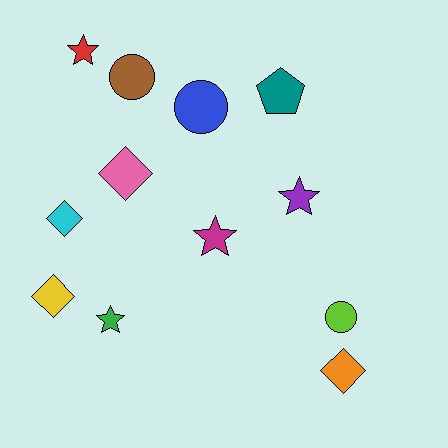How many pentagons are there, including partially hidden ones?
There is 1 pentagon.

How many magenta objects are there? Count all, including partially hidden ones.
There is 1 magenta object.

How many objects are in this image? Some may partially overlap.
There are 12 objects.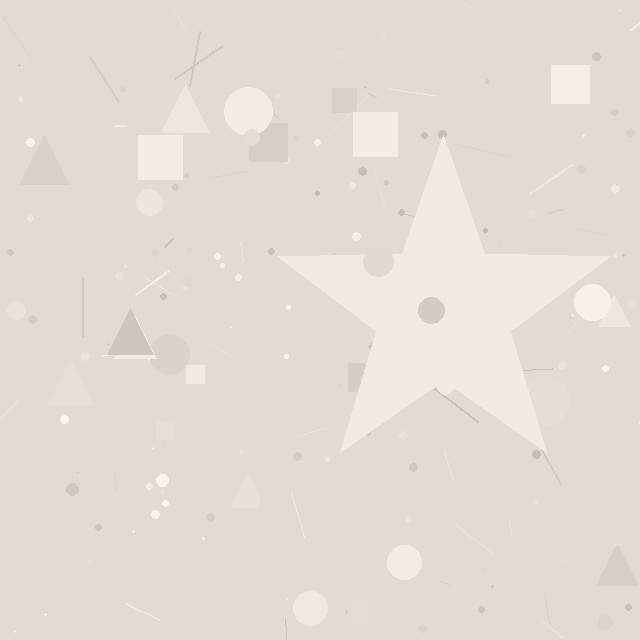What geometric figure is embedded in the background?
A star is embedded in the background.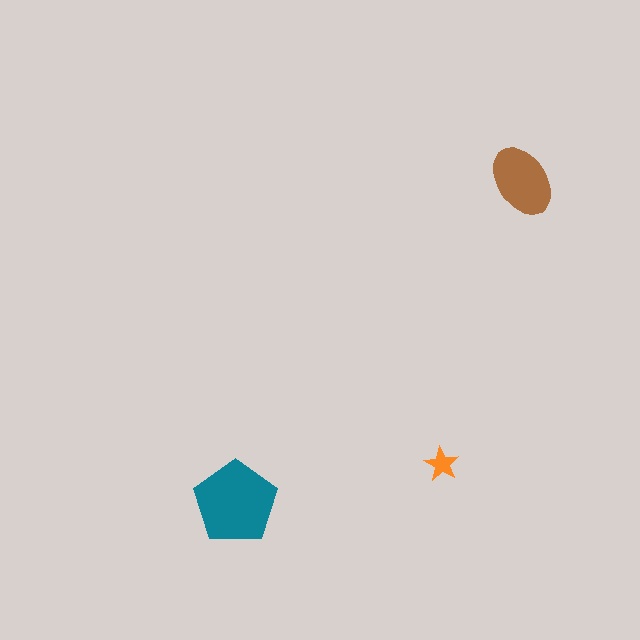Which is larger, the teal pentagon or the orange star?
The teal pentagon.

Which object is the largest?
The teal pentagon.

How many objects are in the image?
There are 3 objects in the image.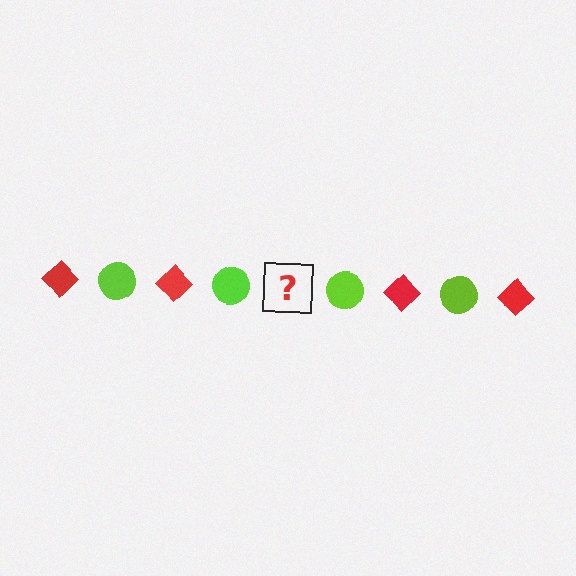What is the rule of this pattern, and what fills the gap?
The rule is that the pattern alternates between red diamond and lime circle. The gap should be filled with a red diamond.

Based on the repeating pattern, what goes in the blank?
The blank should be a red diamond.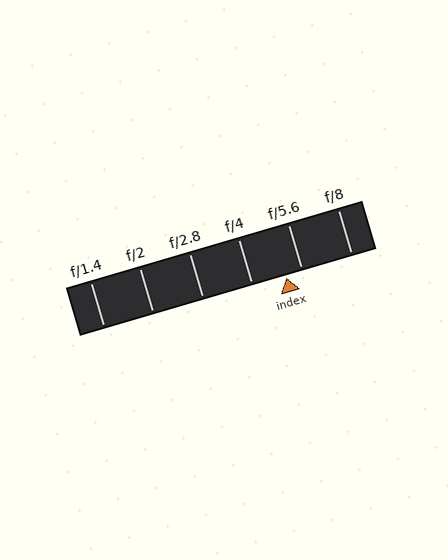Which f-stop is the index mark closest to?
The index mark is closest to f/5.6.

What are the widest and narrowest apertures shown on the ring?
The widest aperture shown is f/1.4 and the narrowest is f/8.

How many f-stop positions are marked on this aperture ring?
There are 6 f-stop positions marked.